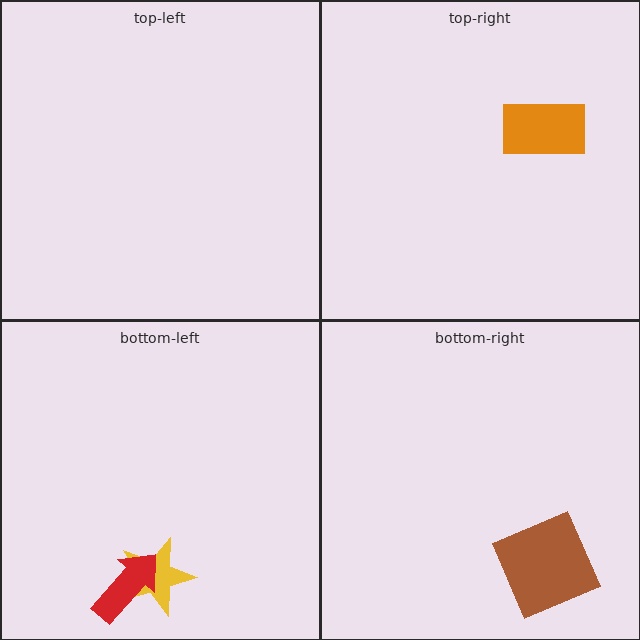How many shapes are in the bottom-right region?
1.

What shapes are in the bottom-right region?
The brown square.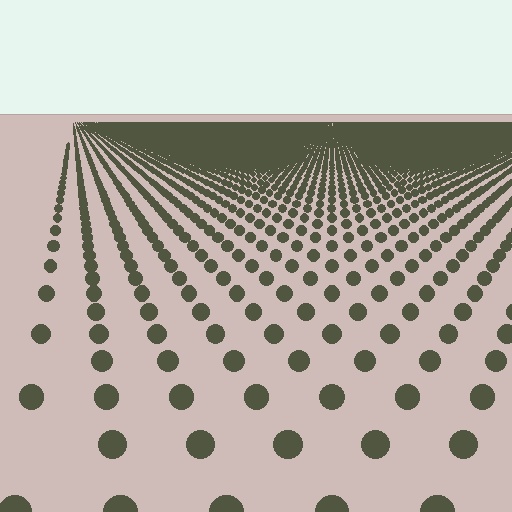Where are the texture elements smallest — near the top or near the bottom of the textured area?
Near the top.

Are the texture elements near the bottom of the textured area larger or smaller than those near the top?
Larger. Near the bottom, elements are closer to the viewer and appear at a bigger on-screen size.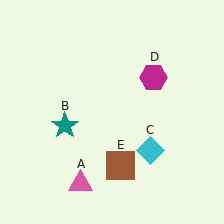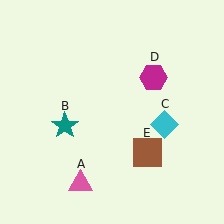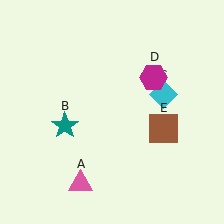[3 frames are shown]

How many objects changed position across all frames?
2 objects changed position: cyan diamond (object C), brown square (object E).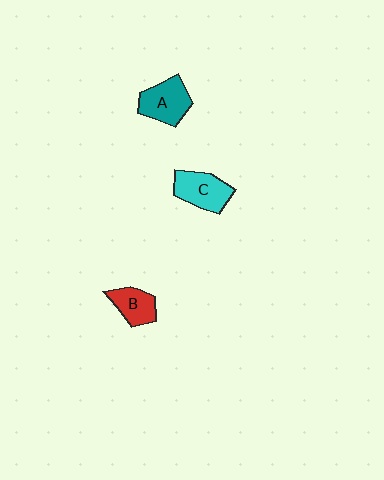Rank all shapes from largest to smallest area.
From largest to smallest: A (teal), C (cyan), B (red).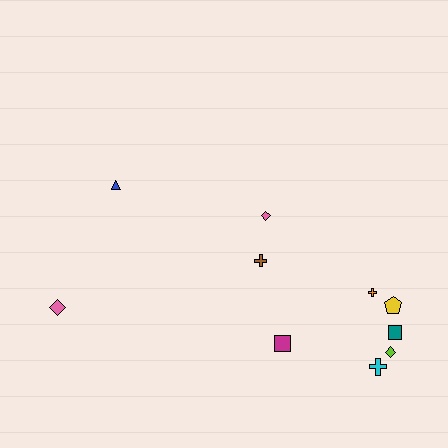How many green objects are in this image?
There are no green objects.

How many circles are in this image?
There are no circles.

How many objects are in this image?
There are 10 objects.